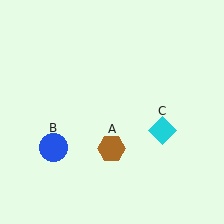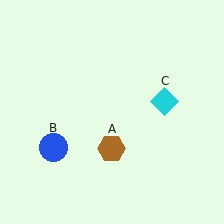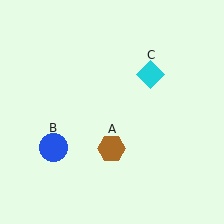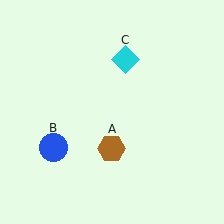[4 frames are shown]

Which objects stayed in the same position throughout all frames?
Brown hexagon (object A) and blue circle (object B) remained stationary.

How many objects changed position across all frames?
1 object changed position: cyan diamond (object C).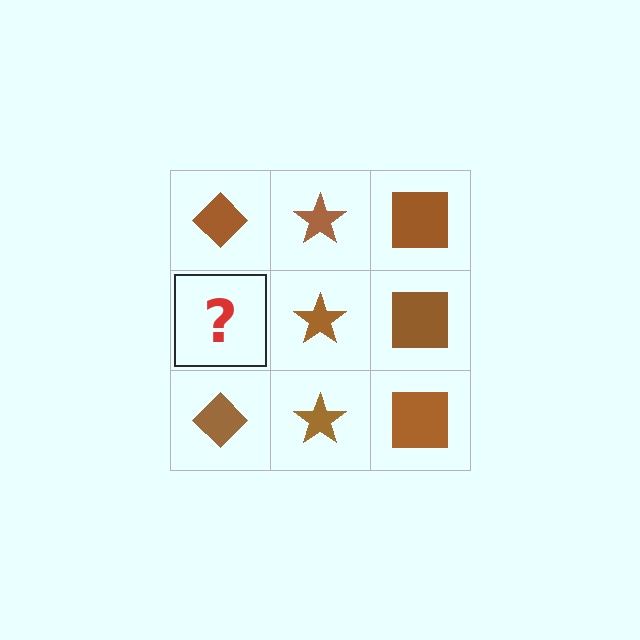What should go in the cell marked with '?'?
The missing cell should contain a brown diamond.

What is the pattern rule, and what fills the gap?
The rule is that each column has a consistent shape. The gap should be filled with a brown diamond.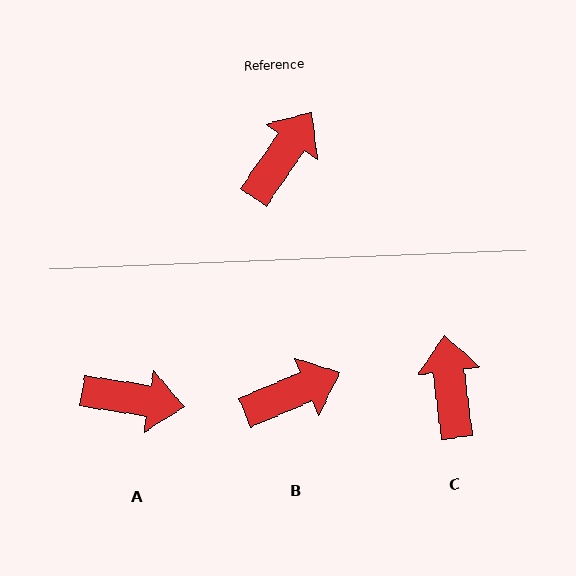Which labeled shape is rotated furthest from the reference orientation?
A, about 65 degrees away.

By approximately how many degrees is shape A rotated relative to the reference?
Approximately 65 degrees clockwise.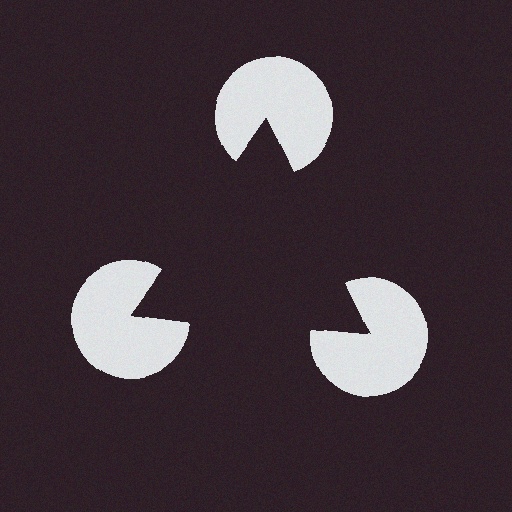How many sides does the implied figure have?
3 sides.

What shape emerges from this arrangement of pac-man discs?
An illusory triangle — its edges are inferred from the aligned wedge cuts in the pac-man discs, not physically drawn.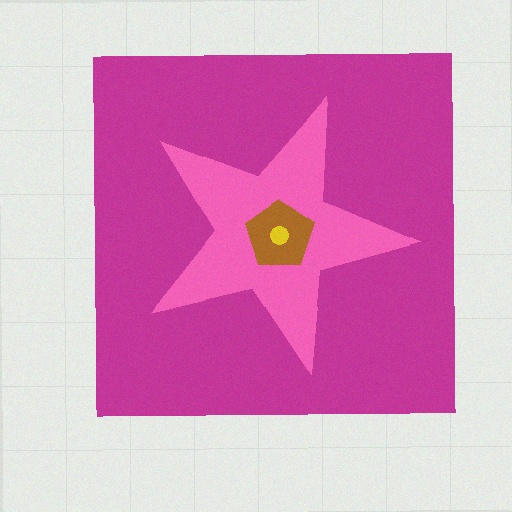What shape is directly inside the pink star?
The brown pentagon.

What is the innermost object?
The yellow circle.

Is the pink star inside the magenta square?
Yes.